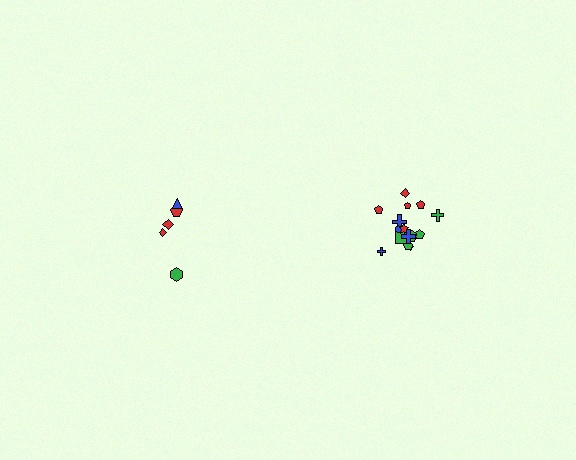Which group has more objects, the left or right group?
The right group.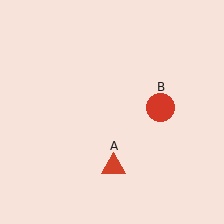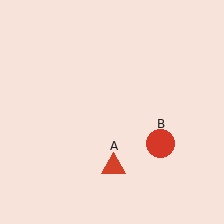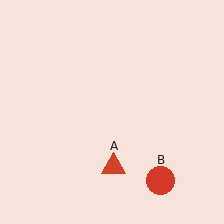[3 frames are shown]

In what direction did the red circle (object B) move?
The red circle (object B) moved down.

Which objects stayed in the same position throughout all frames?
Red triangle (object A) remained stationary.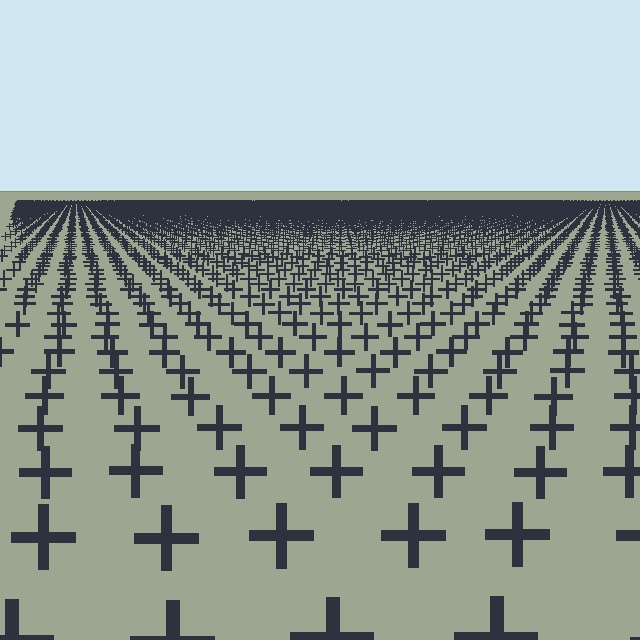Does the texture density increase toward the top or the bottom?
Density increases toward the top.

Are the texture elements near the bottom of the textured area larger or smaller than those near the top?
Larger. Near the bottom, elements are closer to the viewer and appear at a bigger on-screen size.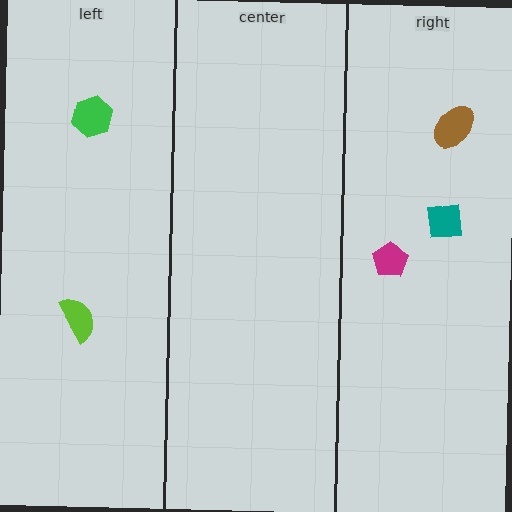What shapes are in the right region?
The brown ellipse, the magenta pentagon, the teal square.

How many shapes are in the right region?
3.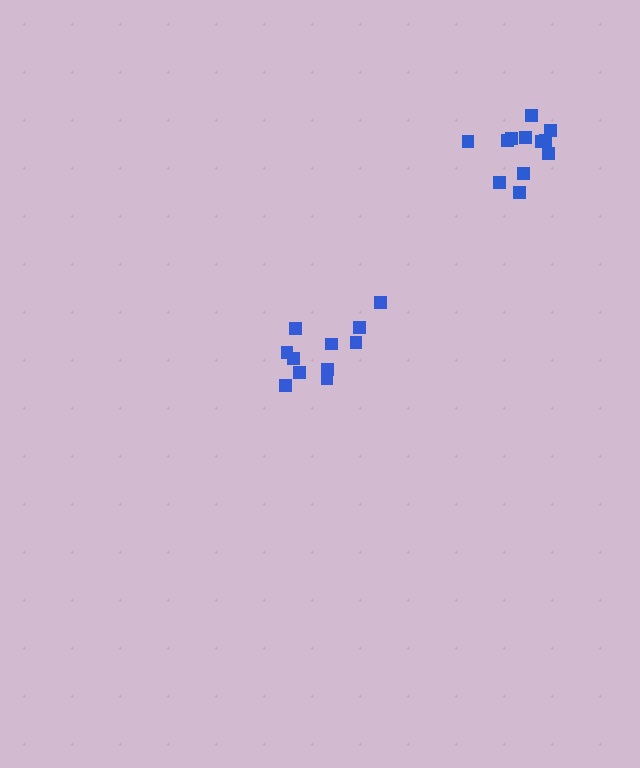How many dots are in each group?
Group 1: 12 dots, Group 2: 11 dots (23 total).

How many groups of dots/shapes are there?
There are 2 groups.